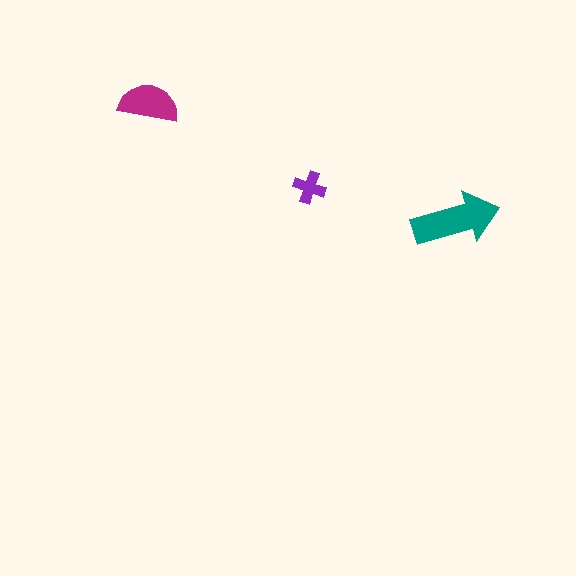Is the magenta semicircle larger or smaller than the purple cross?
Larger.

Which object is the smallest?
The purple cross.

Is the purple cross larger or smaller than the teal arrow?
Smaller.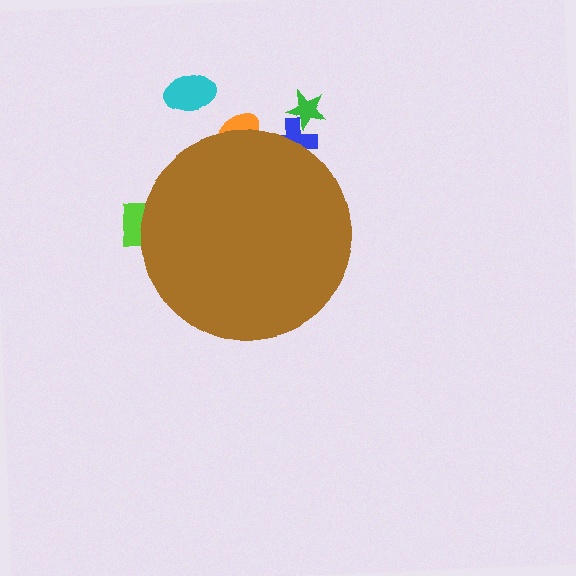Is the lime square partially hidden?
Yes, the lime square is partially hidden behind the brown circle.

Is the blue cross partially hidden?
Yes, the blue cross is partially hidden behind the brown circle.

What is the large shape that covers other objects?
A brown circle.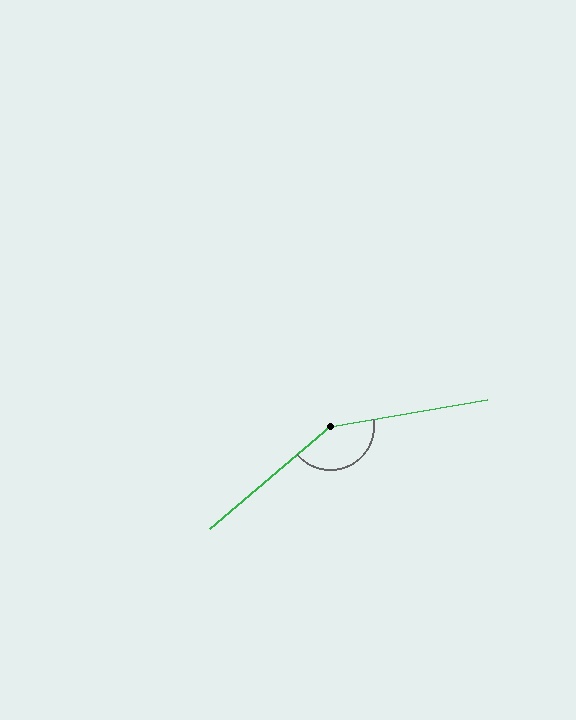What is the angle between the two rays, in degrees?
Approximately 149 degrees.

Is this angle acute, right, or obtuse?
It is obtuse.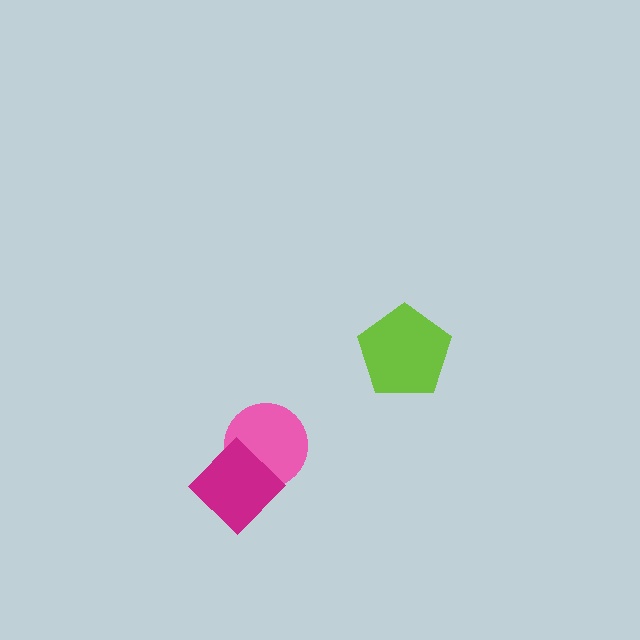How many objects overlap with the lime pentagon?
0 objects overlap with the lime pentagon.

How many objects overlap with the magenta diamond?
1 object overlaps with the magenta diamond.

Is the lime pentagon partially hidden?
No, no other shape covers it.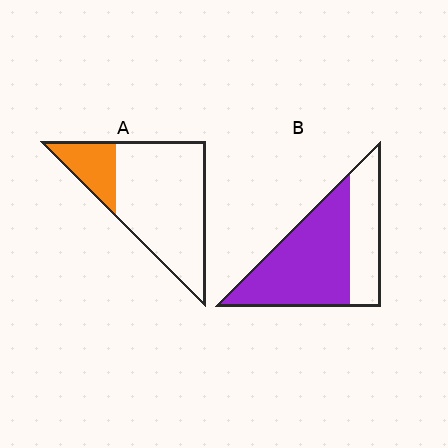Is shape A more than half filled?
No.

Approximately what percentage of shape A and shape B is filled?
A is approximately 20% and B is approximately 65%.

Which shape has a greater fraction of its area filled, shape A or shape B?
Shape B.